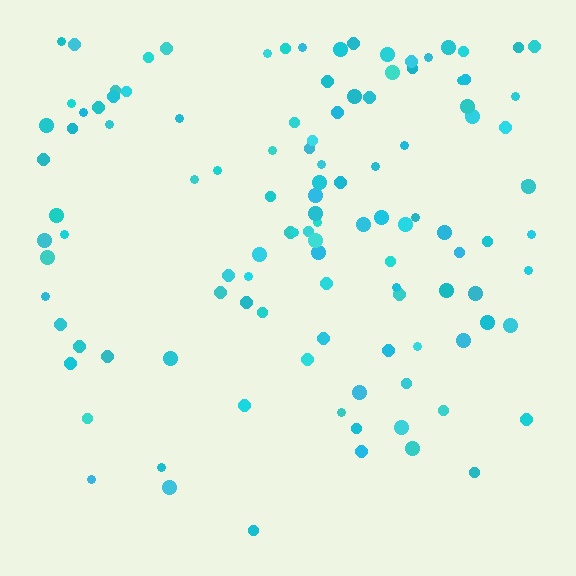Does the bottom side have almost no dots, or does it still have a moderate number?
Still a moderate number, just noticeably fewer than the top.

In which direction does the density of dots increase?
From bottom to top, with the top side densest.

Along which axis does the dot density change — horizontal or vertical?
Vertical.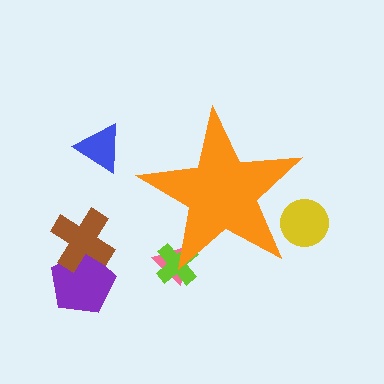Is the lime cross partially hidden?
Yes, the lime cross is partially hidden behind the orange star.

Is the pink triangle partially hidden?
Yes, the pink triangle is partially hidden behind the orange star.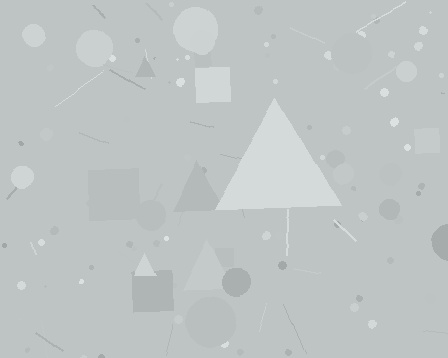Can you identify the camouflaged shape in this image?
The camouflaged shape is a triangle.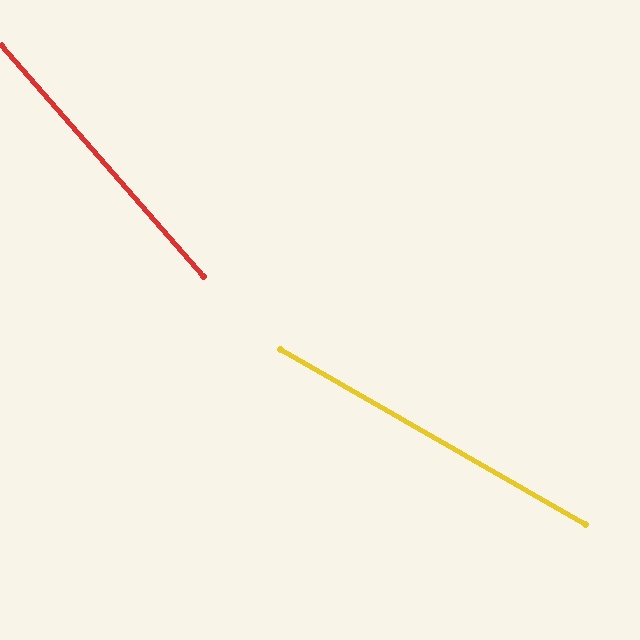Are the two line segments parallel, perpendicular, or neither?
Neither parallel nor perpendicular — they differ by about 19°.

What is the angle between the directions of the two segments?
Approximately 19 degrees.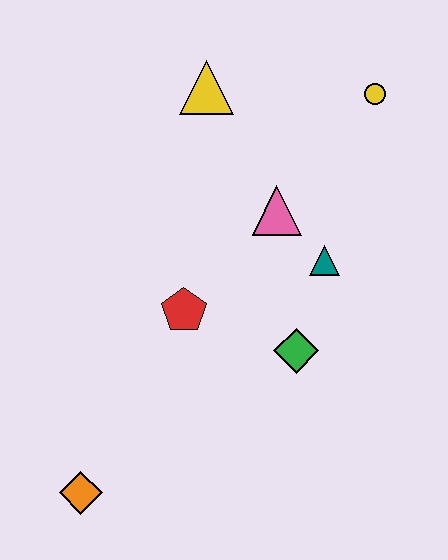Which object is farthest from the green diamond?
The yellow triangle is farthest from the green diamond.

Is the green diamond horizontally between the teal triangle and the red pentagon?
Yes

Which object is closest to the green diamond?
The teal triangle is closest to the green diamond.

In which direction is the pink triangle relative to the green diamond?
The pink triangle is above the green diamond.